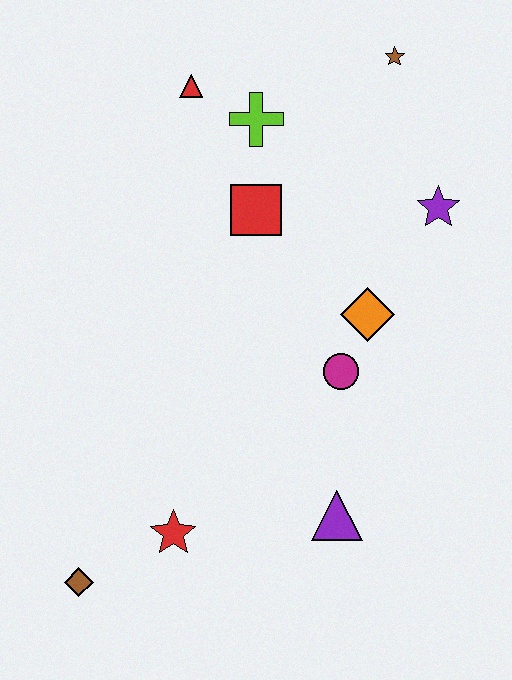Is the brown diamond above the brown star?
No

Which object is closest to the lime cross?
The red triangle is closest to the lime cross.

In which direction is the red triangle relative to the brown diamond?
The red triangle is above the brown diamond.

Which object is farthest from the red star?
The brown star is farthest from the red star.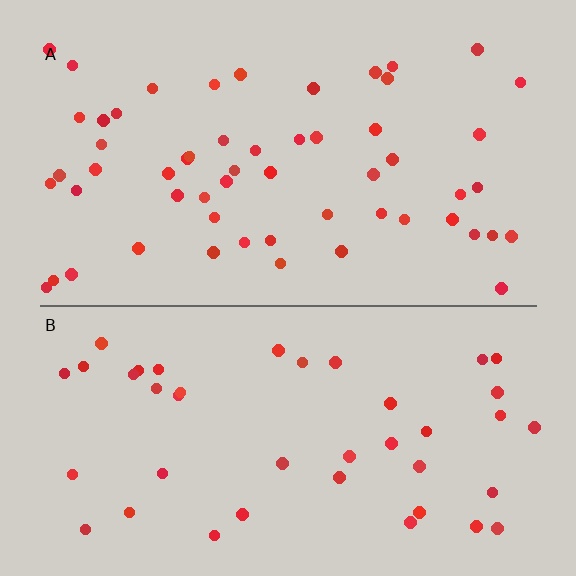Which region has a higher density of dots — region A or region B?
A (the top).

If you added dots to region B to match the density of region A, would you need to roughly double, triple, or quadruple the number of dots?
Approximately double.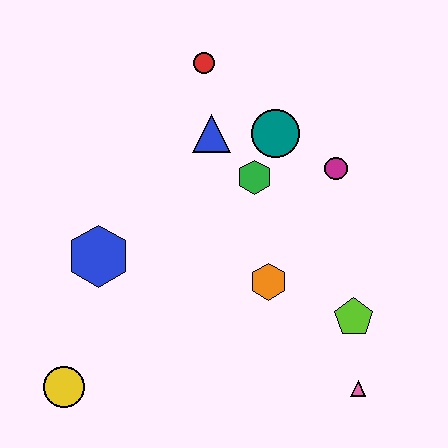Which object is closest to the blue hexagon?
The yellow circle is closest to the blue hexagon.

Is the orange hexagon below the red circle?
Yes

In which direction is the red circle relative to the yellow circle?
The red circle is above the yellow circle.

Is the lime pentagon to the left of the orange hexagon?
No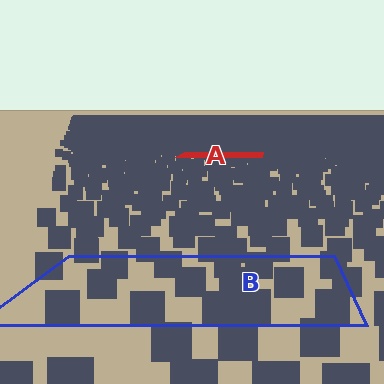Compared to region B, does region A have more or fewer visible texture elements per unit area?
Region A has more texture elements per unit area — they are packed more densely because it is farther away.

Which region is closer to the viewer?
Region B is closer. The texture elements there are larger and more spread out.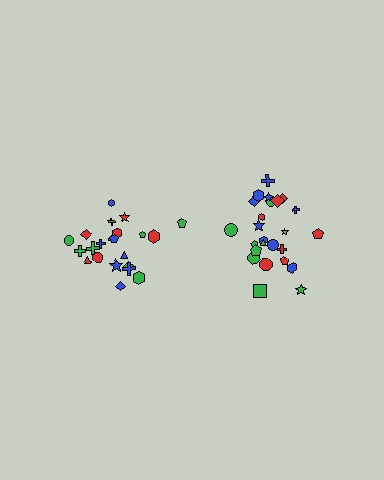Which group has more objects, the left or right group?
The right group.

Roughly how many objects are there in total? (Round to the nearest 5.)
Roughly 45 objects in total.